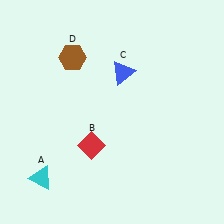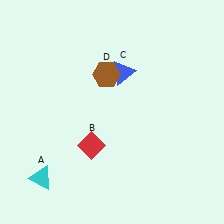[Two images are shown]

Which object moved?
The brown hexagon (D) moved right.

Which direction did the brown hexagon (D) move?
The brown hexagon (D) moved right.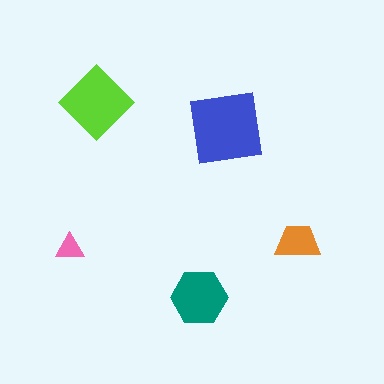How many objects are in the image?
There are 5 objects in the image.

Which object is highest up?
The lime diamond is topmost.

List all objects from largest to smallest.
The blue square, the lime diamond, the teal hexagon, the orange trapezoid, the pink triangle.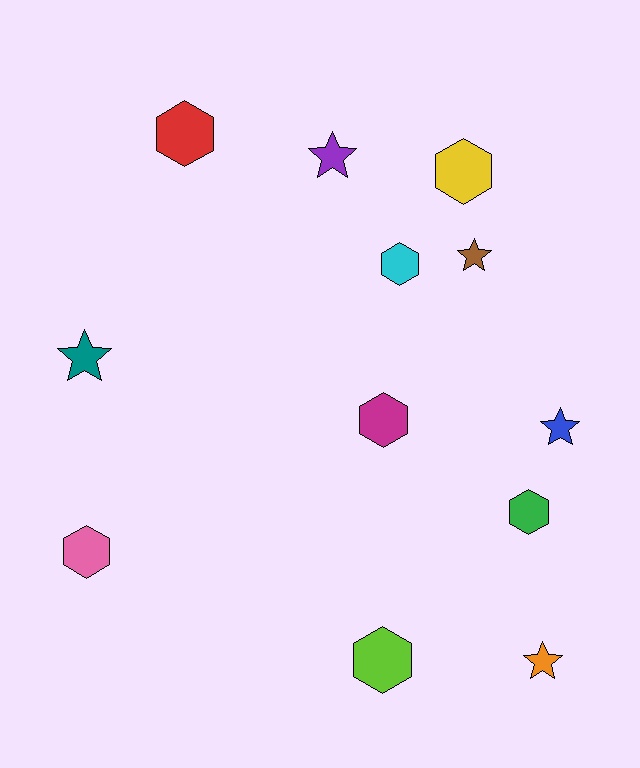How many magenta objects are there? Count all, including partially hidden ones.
There is 1 magenta object.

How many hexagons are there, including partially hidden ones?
There are 7 hexagons.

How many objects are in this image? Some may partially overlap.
There are 12 objects.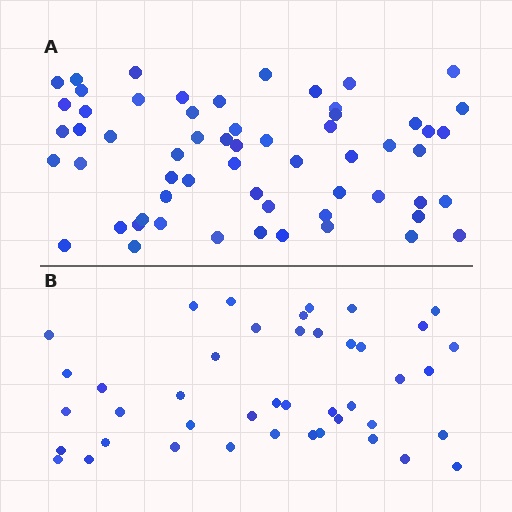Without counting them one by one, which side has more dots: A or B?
Region A (the top region) has more dots.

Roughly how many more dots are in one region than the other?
Region A has approximately 15 more dots than region B.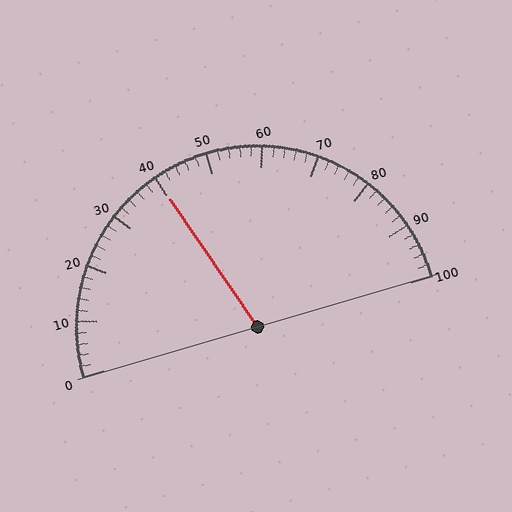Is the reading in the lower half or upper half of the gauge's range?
The reading is in the lower half of the range (0 to 100).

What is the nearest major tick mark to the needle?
The nearest major tick mark is 40.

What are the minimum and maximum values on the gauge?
The gauge ranges from 0 to 100.